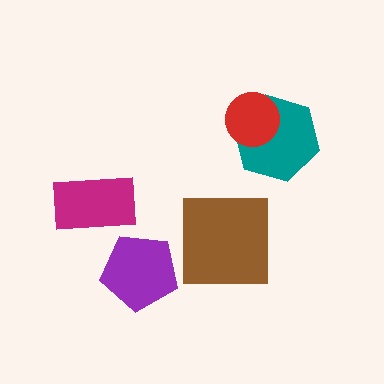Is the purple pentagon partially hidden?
No, no other shape covers it.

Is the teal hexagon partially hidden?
Yes, it is partially covered by another shape.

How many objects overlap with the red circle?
1 object overlaps with the red circle.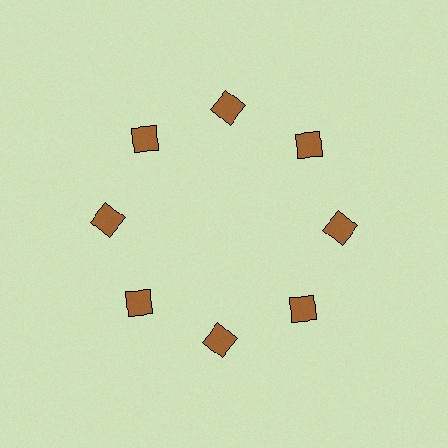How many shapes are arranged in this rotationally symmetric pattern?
There are 8 shapes, arranged in 8 groups of 1.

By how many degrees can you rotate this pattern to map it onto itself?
The pattern maps onto itself every 45 degrees of rotation.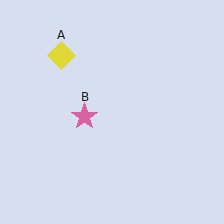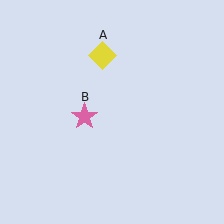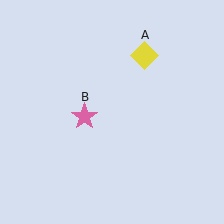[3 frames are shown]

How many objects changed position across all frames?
1 object changed position: yellow diamond (object A).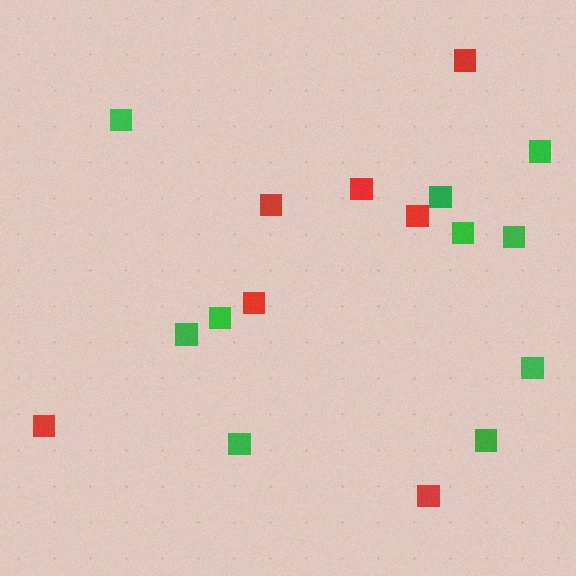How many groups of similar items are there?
There are 2 groups: one group of red squares (7) and one group of green squares (10).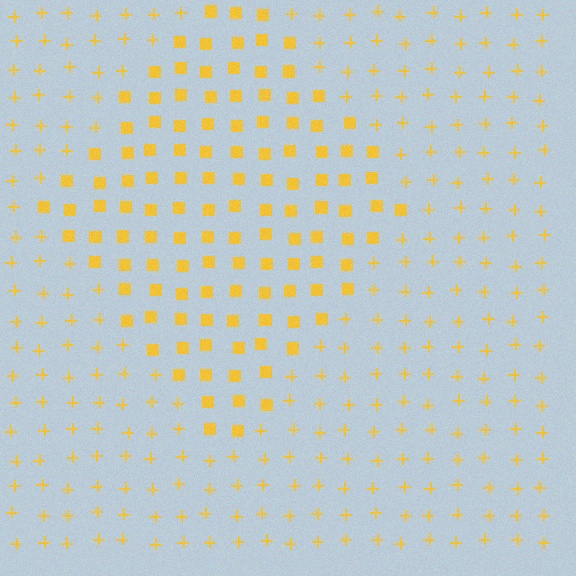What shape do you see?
I see a diamond.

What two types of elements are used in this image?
The image uses squares inside the diamond region and plus signs outside it.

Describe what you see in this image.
The image is filled with small yellow elements arranged in a uniform grid. A diamond-shaped region contains squares, while the surrounding area contains plus signs. The boundary is defined purely by the change in element shape.